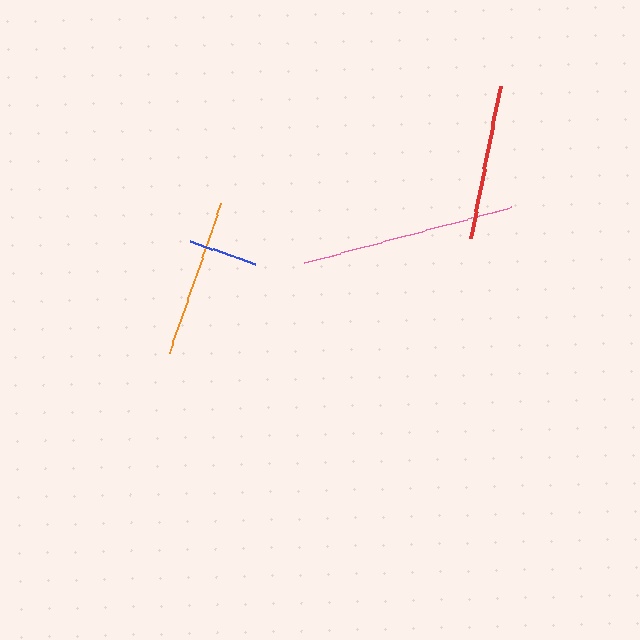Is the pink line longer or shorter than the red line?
The pink line is longer than the red line.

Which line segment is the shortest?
The blue line is the shortest at approximately 68 pixels.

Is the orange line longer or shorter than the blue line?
The orange line is longer than the blue line.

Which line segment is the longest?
The pink line is the longest at approximately 216 pixels.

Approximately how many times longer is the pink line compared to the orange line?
The pink line is approximately 1.4 times the length of the orange line.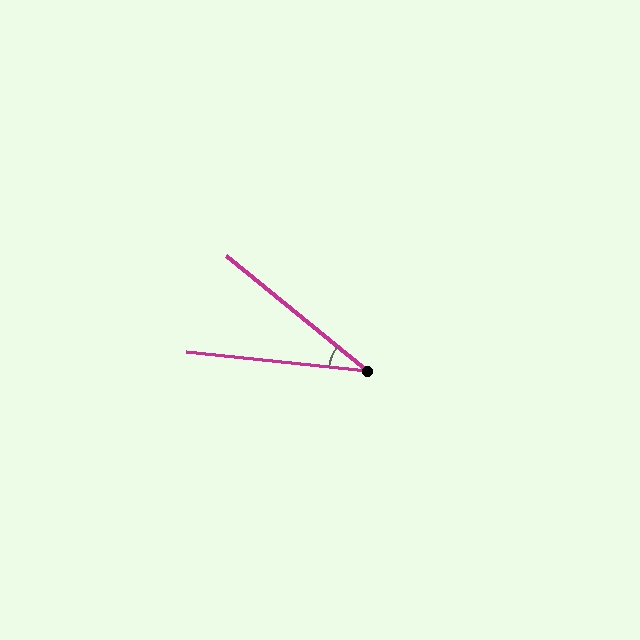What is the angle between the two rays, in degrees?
Approximately 33 degrees.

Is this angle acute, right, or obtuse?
It is acute.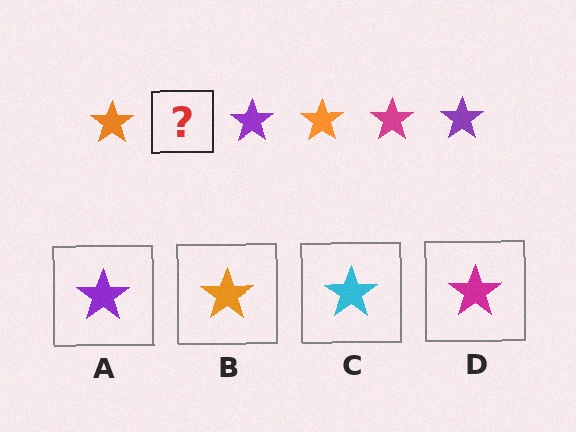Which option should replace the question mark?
Option D.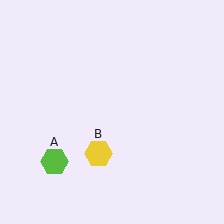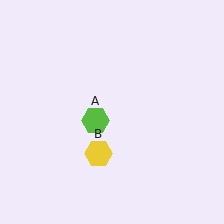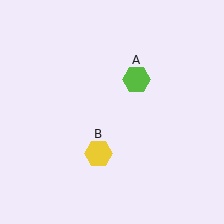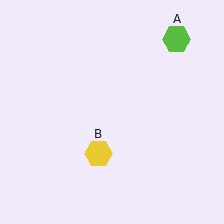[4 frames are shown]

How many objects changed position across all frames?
1 object changed position: lime hexagon (object A).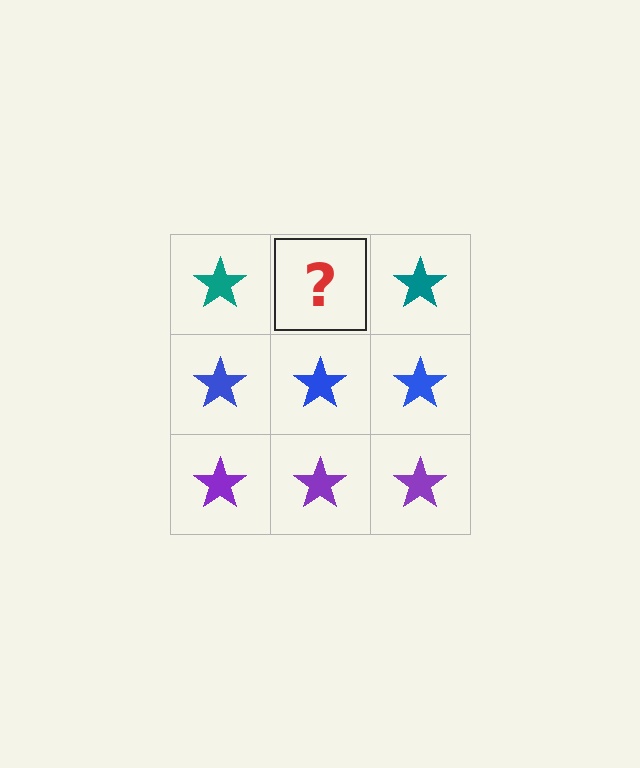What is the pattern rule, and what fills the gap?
The rule is that each row has a consistent color. The gap should be filled with a teal star.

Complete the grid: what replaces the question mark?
The question mark should be replaced with a teal star.